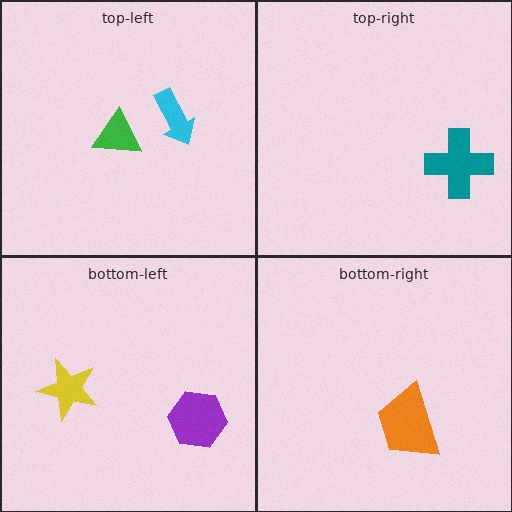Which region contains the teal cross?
The top-right region.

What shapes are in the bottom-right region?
The orange trapezoid.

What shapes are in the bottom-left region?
The purple hexagon, the yellow star.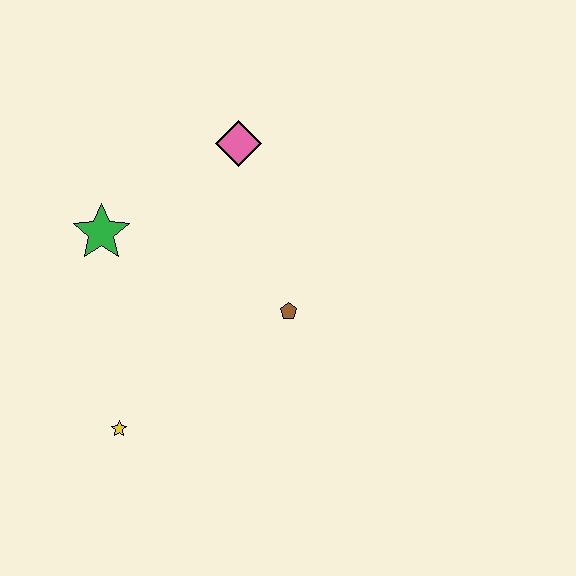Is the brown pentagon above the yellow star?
Yes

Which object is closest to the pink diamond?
The green star is closest to the pink diamond.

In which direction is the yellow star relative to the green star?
The yellow star is below the green star.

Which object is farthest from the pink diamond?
The yellow star is farthest from the pink diamond.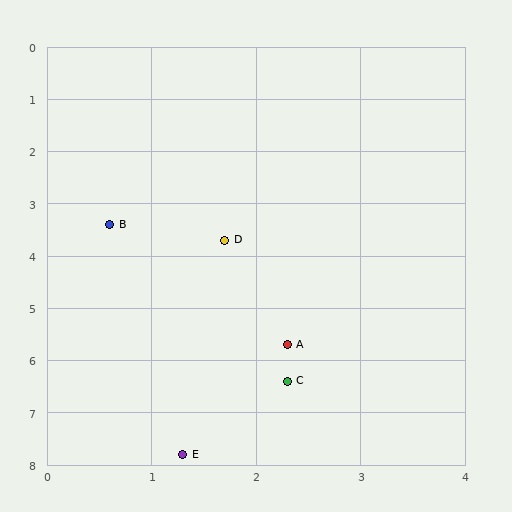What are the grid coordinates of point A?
Point A is at approximately (2.3, 5.7).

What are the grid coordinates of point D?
Point D is at approximately (1.7, 3.7).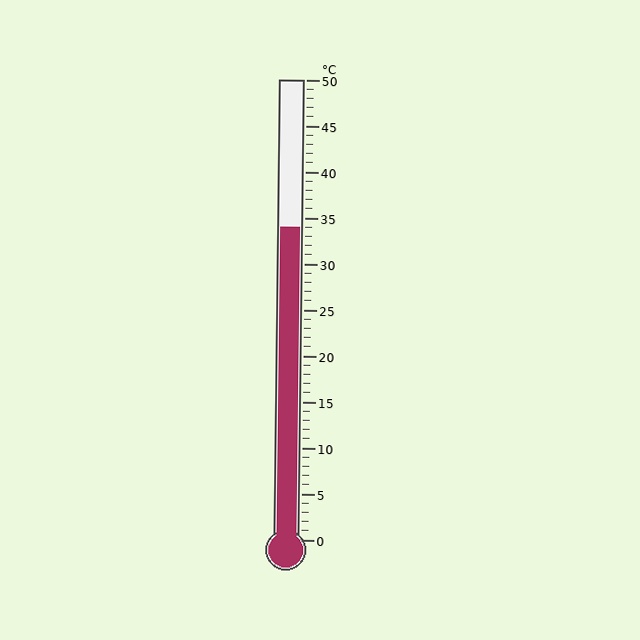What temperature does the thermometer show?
The thermometer shows approximately 34°C.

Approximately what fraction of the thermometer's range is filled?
The thermometer is filled to approximately 70% of its range.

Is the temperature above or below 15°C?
The temperature is above 15°C.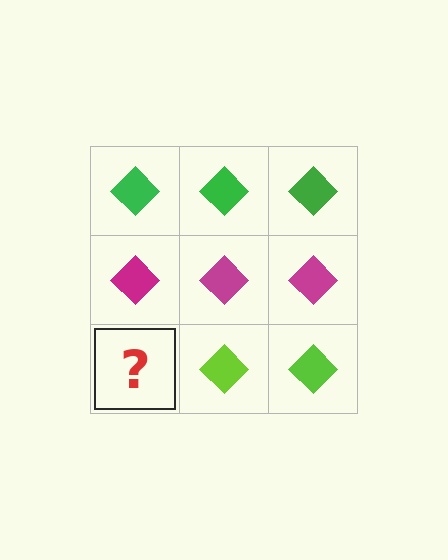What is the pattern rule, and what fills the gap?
The rule is that each row has a consistent color. The gap should be filled with a lime diamond.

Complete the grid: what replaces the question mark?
The question mark should be replaced with a lime diamond.